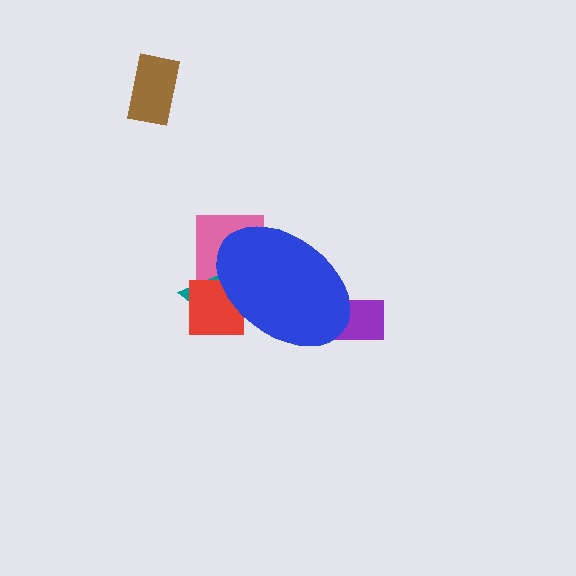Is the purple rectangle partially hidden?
Yes, the purple rectangle is partially hidden behind the blue ellipse.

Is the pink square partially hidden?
Yes, the pink square is partially hidden behind the blue ellipse.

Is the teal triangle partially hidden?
Yes, the teal triangle is partially hidden behind the blue ellipse.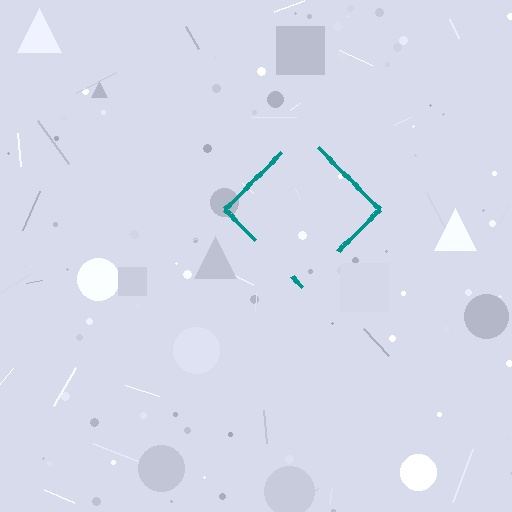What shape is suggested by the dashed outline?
The dashed outline suggests a diamond.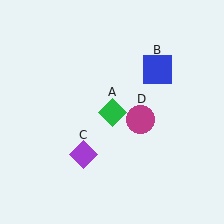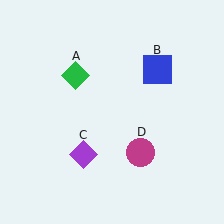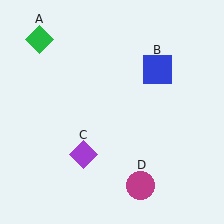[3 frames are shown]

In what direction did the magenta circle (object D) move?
The magenta circle (object D) moved down.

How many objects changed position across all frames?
2 objects changed position: green diamond (object A), magenta circle (object D).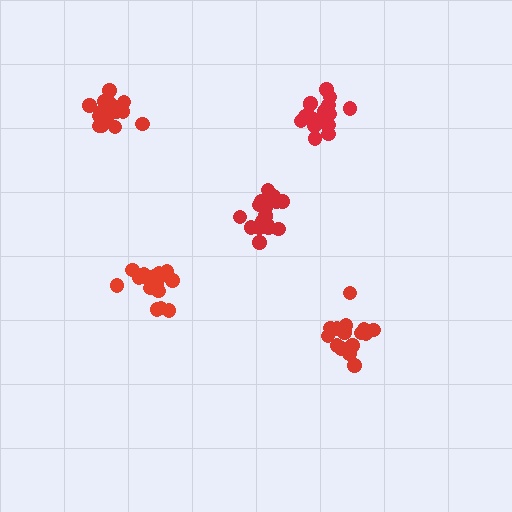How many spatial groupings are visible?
There are 5 spatial groupings.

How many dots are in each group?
Group 1: 15 dots, Group 2: 18 dots, Group 3: 16 dots, Group 4: 20 dots, Group 5: 18 dots (87 total).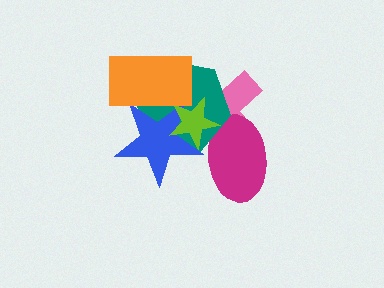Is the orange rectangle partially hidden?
No, no other shape covers it.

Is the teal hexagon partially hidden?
Yes, it is partially covered by another shape.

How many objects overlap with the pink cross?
5 objects overlap with the pink cross.